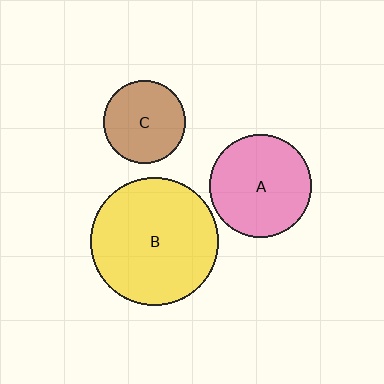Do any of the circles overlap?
No, none of the circles overlap.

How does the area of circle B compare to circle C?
Approximately 2.4 times.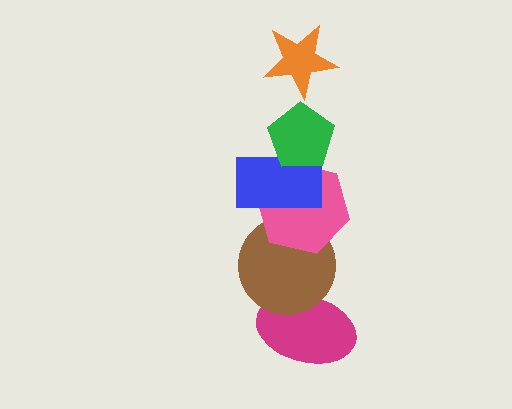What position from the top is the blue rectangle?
The blue rectangle is 3rd from the top.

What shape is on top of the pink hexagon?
The blue rectangle is on top of the pink hexagon.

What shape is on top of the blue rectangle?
The green pentagon is on top of the blue rectangle.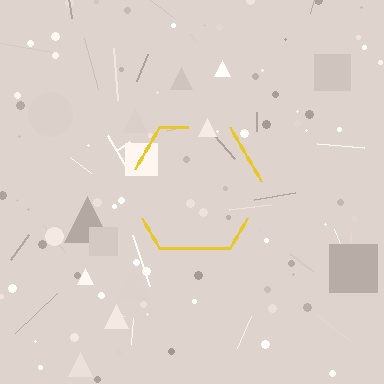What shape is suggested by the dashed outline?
The dashed outline suggests a hexagon.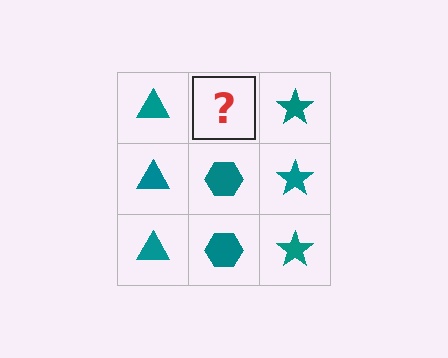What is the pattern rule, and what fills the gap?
The rule is that each column has a consistent shape. The gap should be filled with a teal hexagon.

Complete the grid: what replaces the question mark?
The question mark should be replaced with a teal hexagon.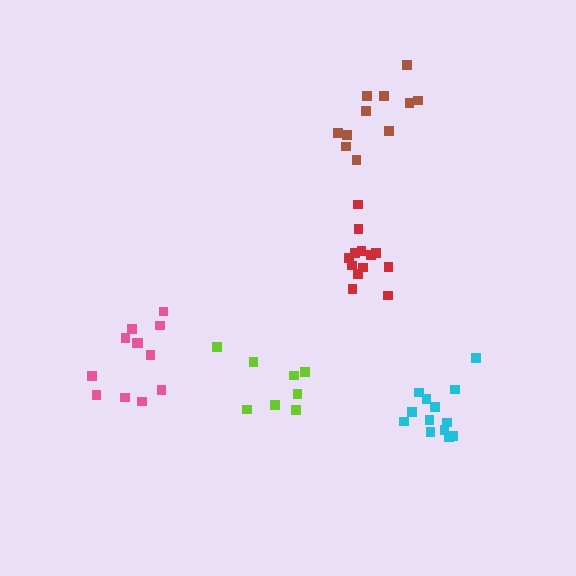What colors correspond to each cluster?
The clusters are colored: cyan, lime, red, pink, brown.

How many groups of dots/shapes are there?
There are 5 groups.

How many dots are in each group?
Group 1: 13 dots, Group 2: 8 dots, Group 3: 13 dots, Group 4: 12 dots, Group 5: 11 dots (57 total).